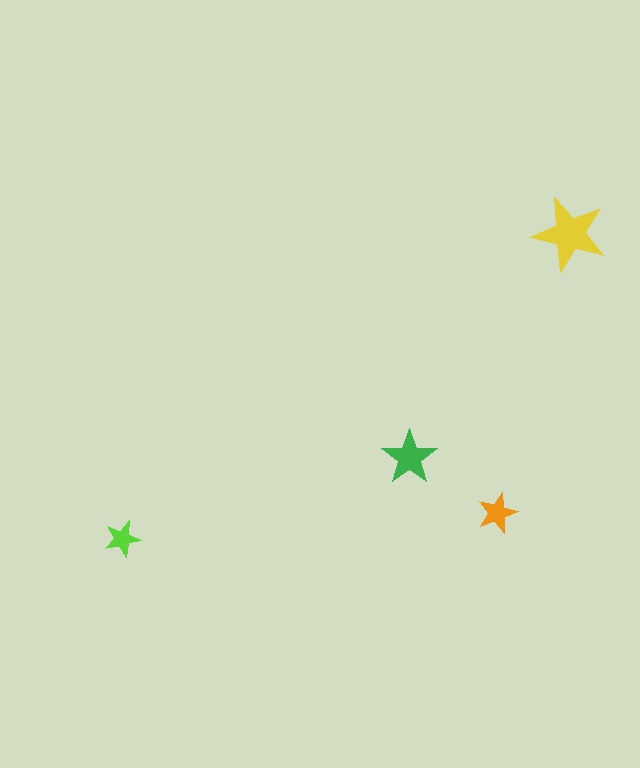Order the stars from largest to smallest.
the yellow one, the green one, the orange one, the lime one.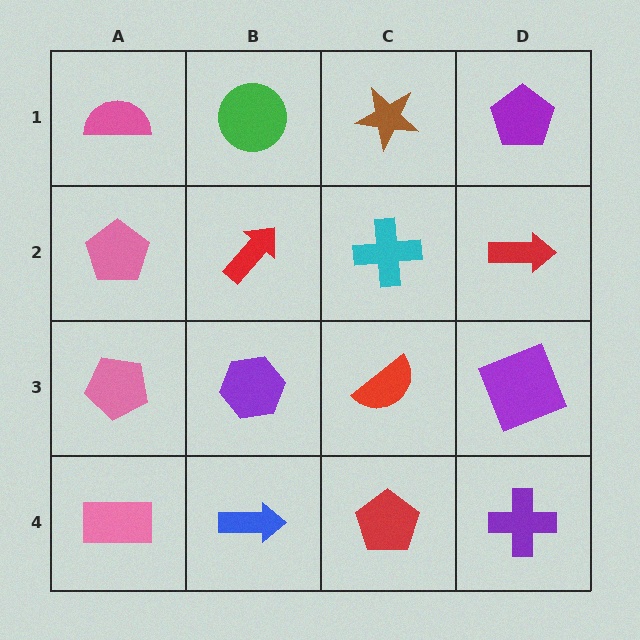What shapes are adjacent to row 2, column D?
A purple pentagon (row 1, column D), a purple square (row 3, column D), a cyan cross (row 2, column C).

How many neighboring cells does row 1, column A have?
2.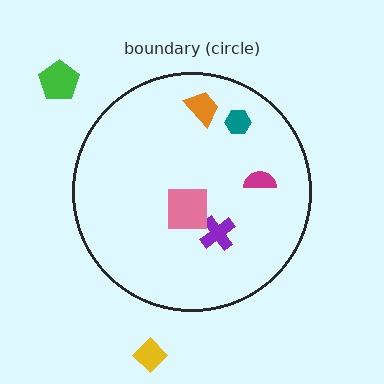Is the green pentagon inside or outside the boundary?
Outside.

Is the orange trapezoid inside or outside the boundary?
Inside.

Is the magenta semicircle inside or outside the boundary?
Inside.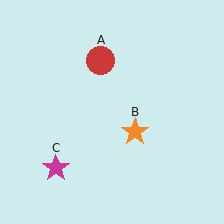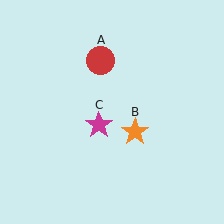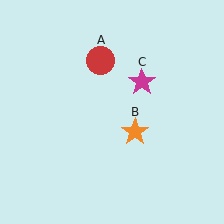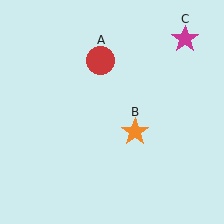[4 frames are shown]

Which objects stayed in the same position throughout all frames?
Red circle (object A) and orange star (object B) remained stationary.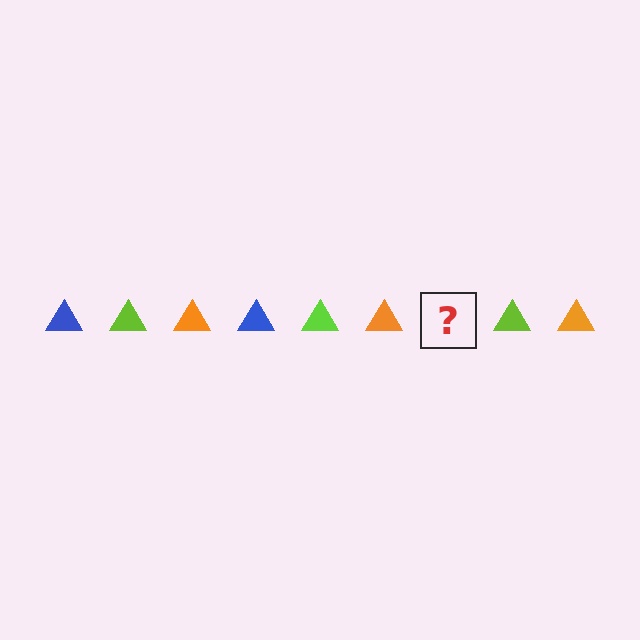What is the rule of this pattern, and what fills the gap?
The rule is that the pattern cycles through blue, lime, orange triangles. The gap should be filled with a blue triangle.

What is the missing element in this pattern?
The missing element is a blue triangle.